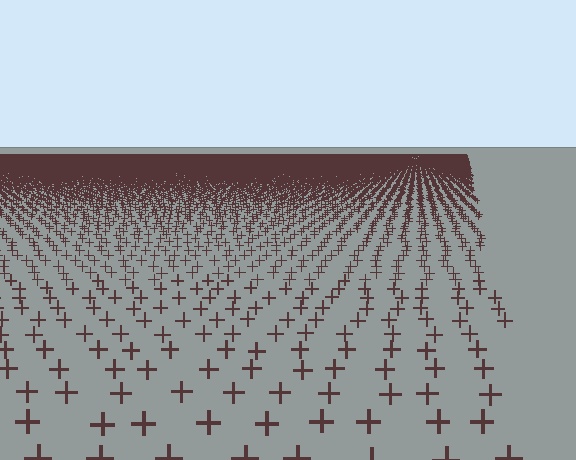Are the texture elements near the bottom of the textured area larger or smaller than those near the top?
Larger. Near the bottom, elements are closer to the viewer and appear at a bigger on-screen size.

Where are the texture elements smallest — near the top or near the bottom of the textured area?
Near the top.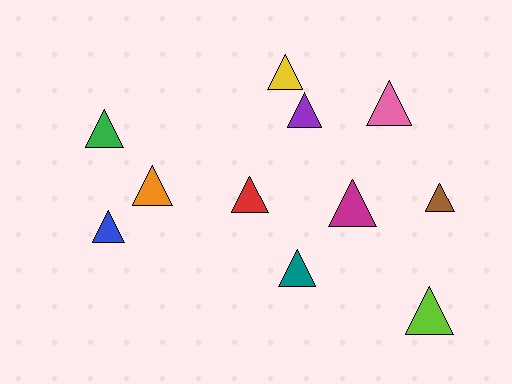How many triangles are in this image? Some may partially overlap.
There are 11 triangles.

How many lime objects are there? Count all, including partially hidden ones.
There is 1 lime object.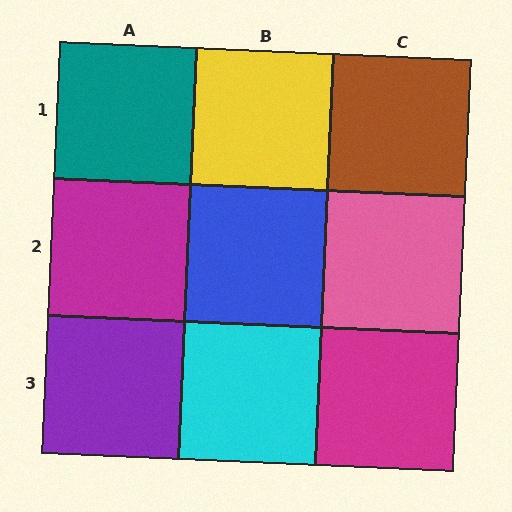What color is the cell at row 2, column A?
Magenta.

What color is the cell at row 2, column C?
Pink.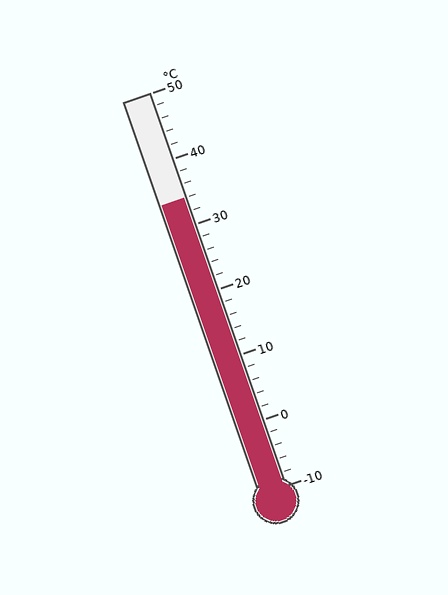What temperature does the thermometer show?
The thermometer shows approximately 34°C.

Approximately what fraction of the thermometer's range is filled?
The thermometer is filled to approximately 75% of its range.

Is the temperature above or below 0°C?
The temperature is above 0°C.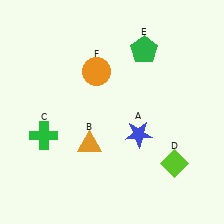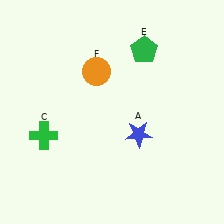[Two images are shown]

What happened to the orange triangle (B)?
The orange triangle (B) was removed in Image 2. It was in the bottom-left area of Image 1.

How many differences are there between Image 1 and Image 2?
There are 2 differences between the two images.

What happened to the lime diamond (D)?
The lime diamond (D) was removed in Image 2. It was in the bottom-right area of Image 1.